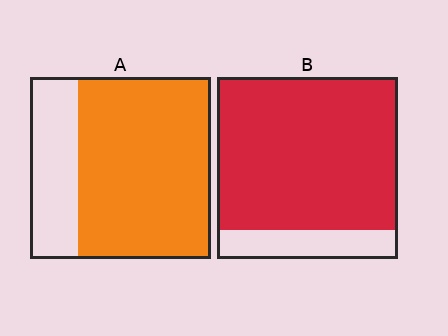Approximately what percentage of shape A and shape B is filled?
A is approximately 75% and B is approximately 85%.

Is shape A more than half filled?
Yes.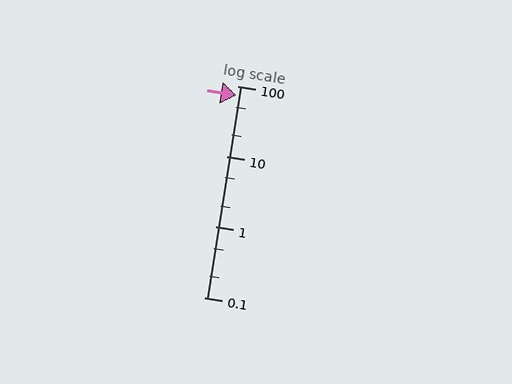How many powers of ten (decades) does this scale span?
The scale spans 3 decades, from 0.1 to 100.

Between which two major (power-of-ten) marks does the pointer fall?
The pointer is between 10 and 100.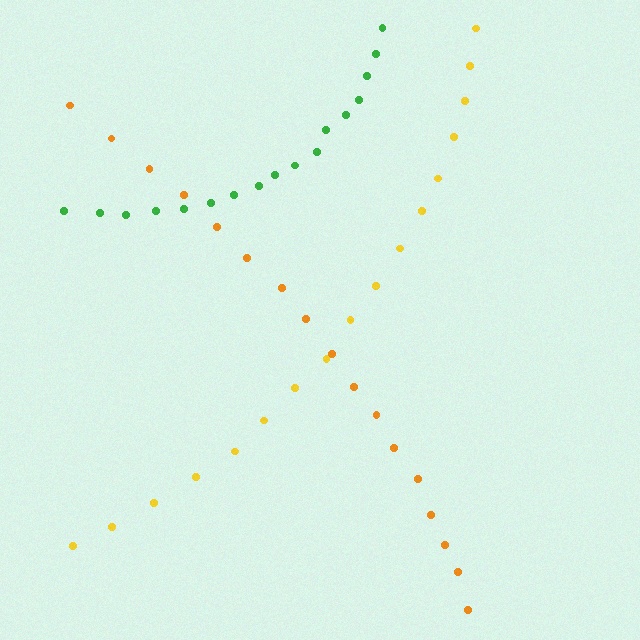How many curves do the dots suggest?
There are 3 distinct paths.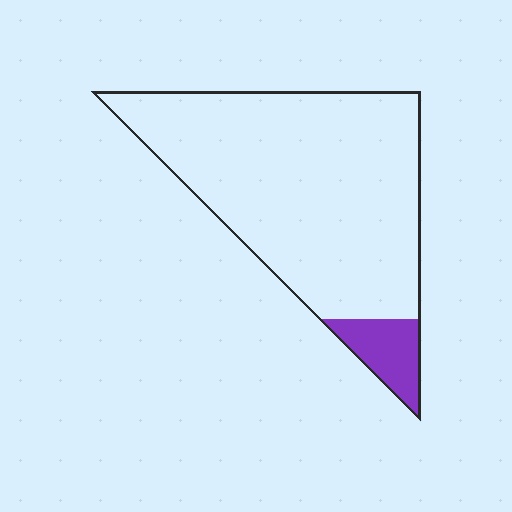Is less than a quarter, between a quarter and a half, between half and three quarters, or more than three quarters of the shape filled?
Less than a quarter.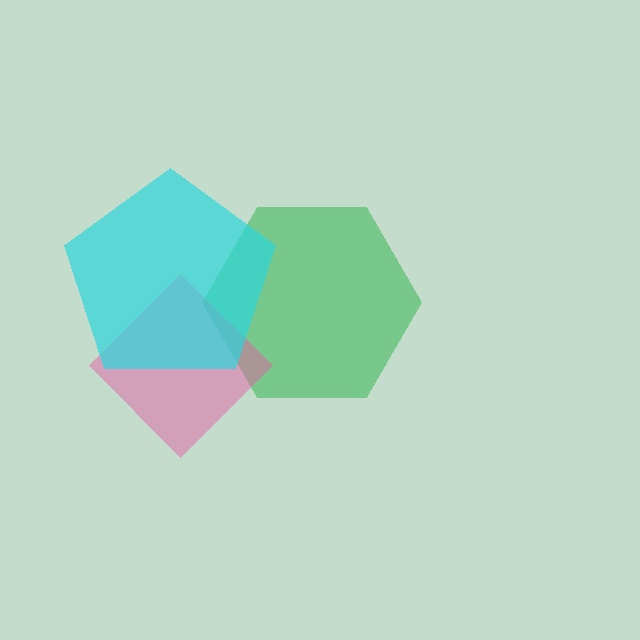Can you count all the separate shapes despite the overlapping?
Yes, there are 3 separate shapes.